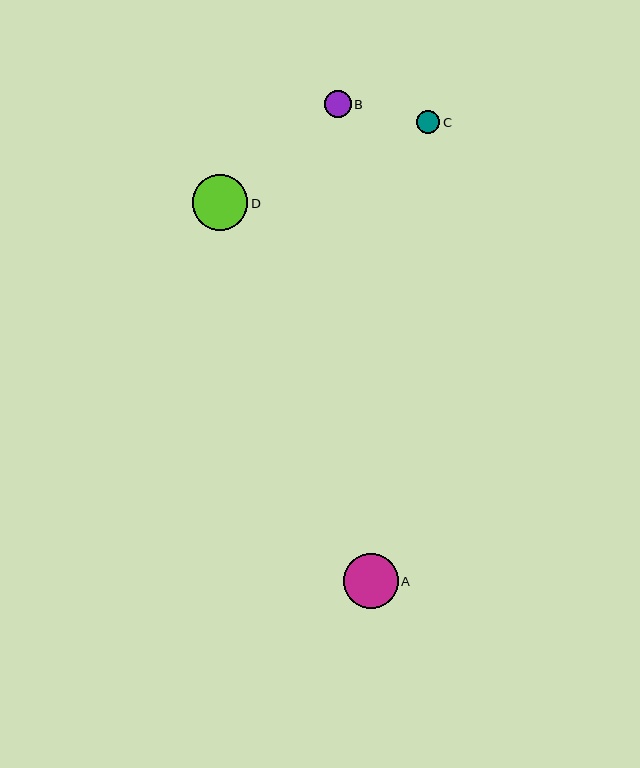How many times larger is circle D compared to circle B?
Circle D is approximately 2.1 times the size of circle B.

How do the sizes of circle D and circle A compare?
Circle D and circle A are approximately the same size.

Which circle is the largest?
Circle D is the largest with a size of approximately 56 pixels.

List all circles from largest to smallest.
From largest to smallest: D, A, B, C.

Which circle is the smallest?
Circle C is the smallest with a size of approximately 24 pixels.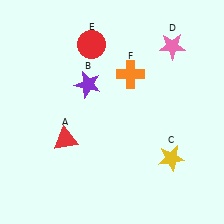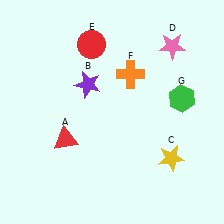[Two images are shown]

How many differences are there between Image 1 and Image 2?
There is 1 difference between the two images.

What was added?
A green hexagon (G) was added in Image 2.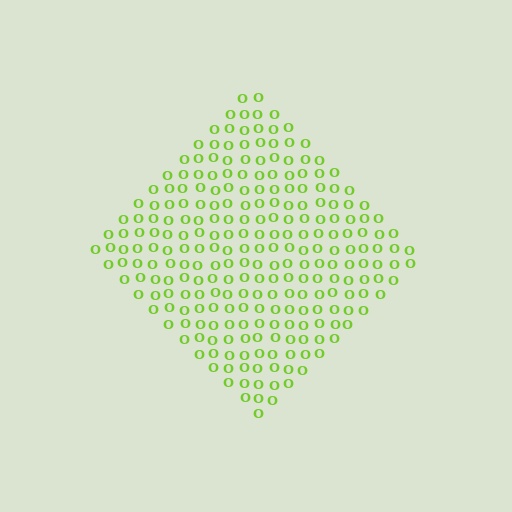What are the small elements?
The small elements are letter O's.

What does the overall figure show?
The overall figure shows a diamond.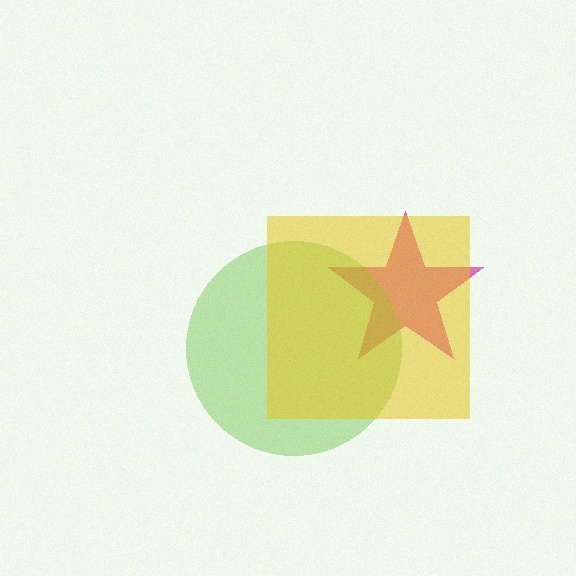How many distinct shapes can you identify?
There are 3 distinct shapes: a magenta star, a lime circle, a yellow square.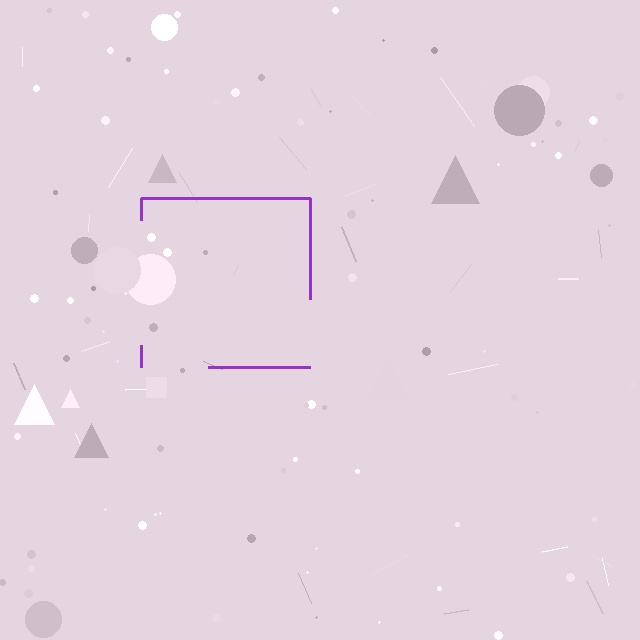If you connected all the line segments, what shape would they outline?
They would outline a square.